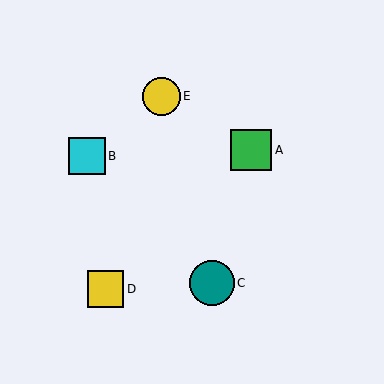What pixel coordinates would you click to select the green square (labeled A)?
Click at (251, 150) to select the green square A.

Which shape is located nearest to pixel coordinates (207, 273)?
The teal circle (labeled C) at (212, 283) is nearest to that location.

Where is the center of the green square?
The center of the green square is at (251, 150).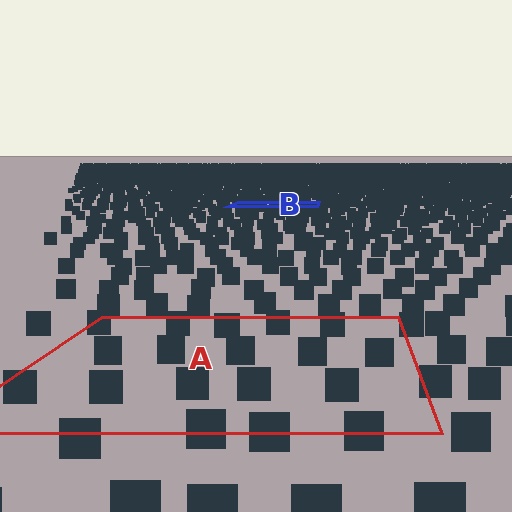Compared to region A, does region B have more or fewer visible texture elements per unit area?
Region B has more texture elements per unit area — they are packed more densely because it is farther away.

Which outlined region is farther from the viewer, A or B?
Region B is farther from the viewer — the texture elements inside it appear smaller and more densely packed.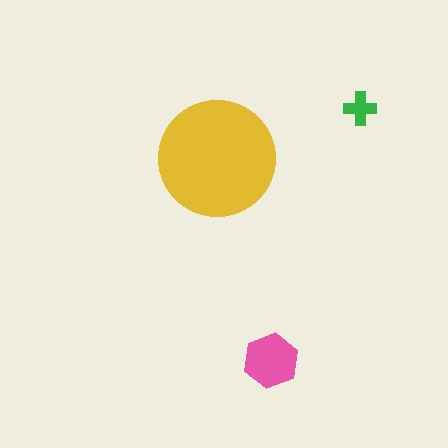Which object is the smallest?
The green cross.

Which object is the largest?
The yellow circle.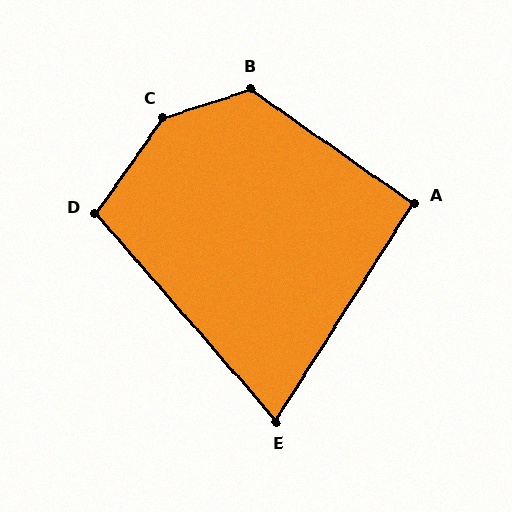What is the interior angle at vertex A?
Approximately 93 degrees (approximately right).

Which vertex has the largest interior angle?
C, at approximately 143 degrees.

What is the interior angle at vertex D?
Approximately 104 degrees (obtuse).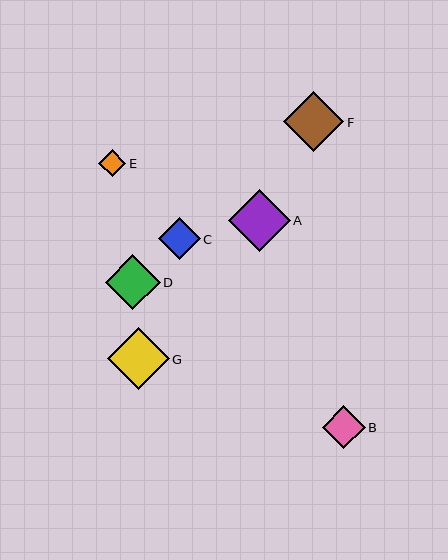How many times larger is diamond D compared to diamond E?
Diamond D is approximately 2.0 times the size of diamond E.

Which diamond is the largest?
Diamond G is the largest with a size of approximately 62 pixels.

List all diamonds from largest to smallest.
From largest to smallest: G, A, F, D, B, C, E.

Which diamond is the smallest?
Diamond E is the smallest with a size of approximately 27 pixels.